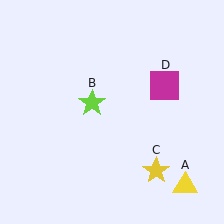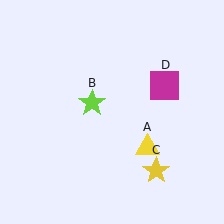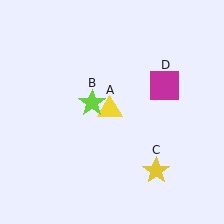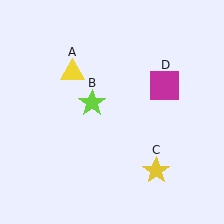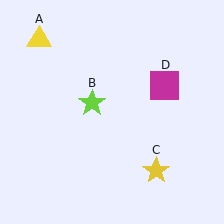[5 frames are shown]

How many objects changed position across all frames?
1 object changed position: yellow triangle (object A).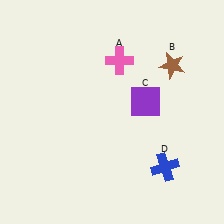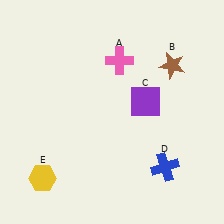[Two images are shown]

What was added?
A yellow hexagon (E) was added in Image 2.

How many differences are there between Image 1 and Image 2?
There is 1 difference between the two images.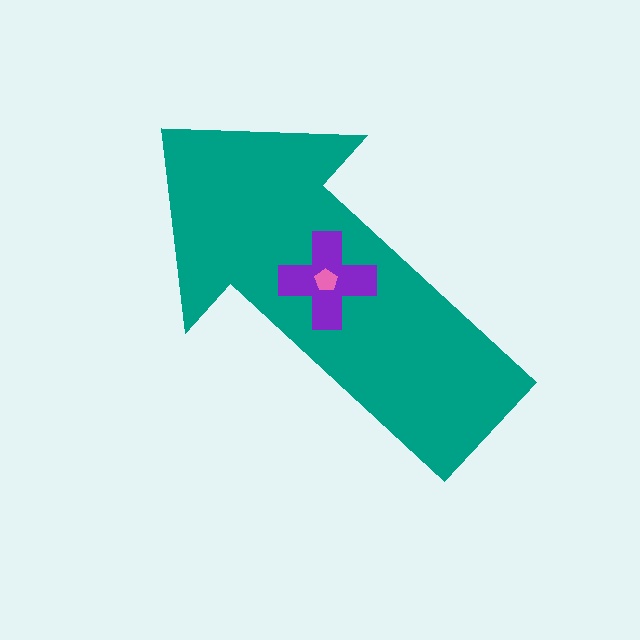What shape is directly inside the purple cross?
The pink pentagon.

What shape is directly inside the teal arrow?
The purple cross.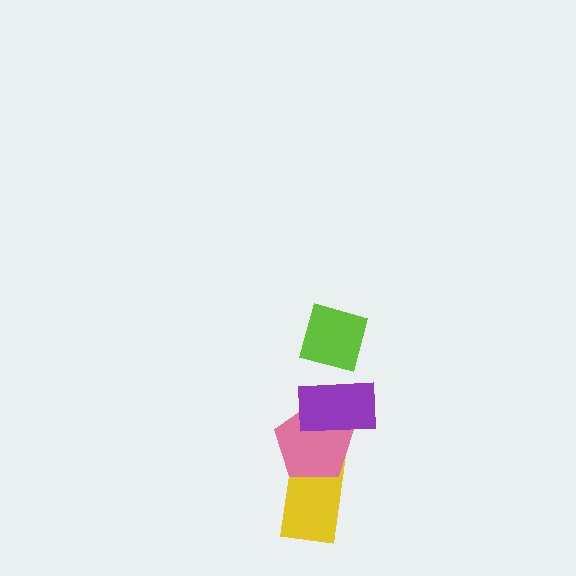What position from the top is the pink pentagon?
The pink pentagon is 3rd from the top.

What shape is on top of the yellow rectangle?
The pink pentagon is on top of the yellow rectangle.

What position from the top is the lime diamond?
The lime diamond is 1st from the top.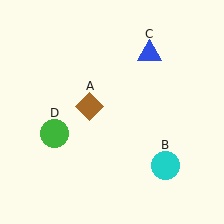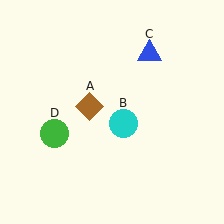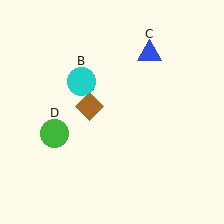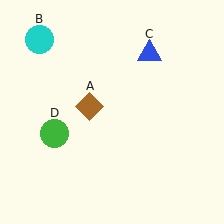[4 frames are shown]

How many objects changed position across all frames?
1 object changed position: cyan circle (object B).